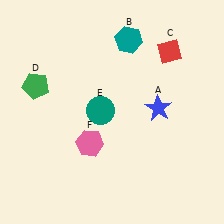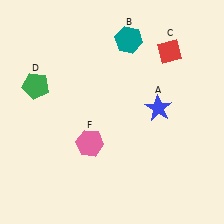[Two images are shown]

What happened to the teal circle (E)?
The teal circle (E) was removed in Image 2. It was in the top-left area of Image 1.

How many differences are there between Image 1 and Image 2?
There is 1 difference between the two images.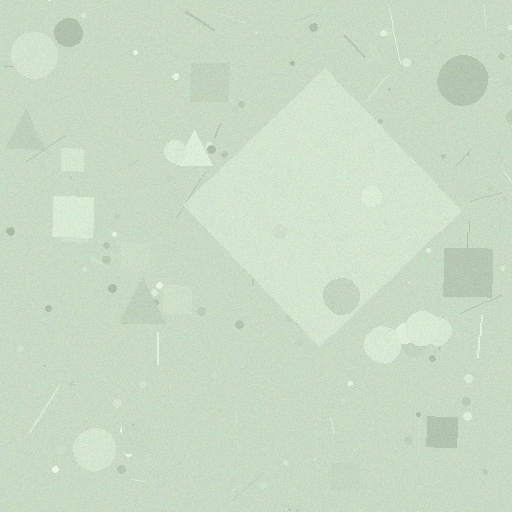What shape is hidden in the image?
A diamond is hidden in the image.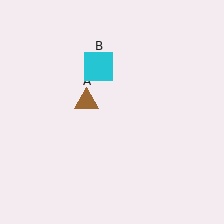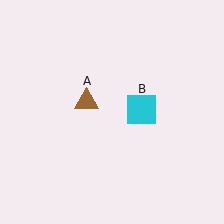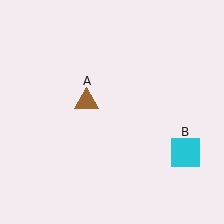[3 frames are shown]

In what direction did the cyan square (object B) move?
The cyan square (object B) moved down and to the right.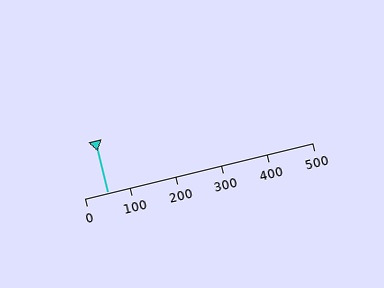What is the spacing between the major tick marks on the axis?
The major ticks are spaced 100 apart.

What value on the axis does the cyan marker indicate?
The marker indicates approximately 50.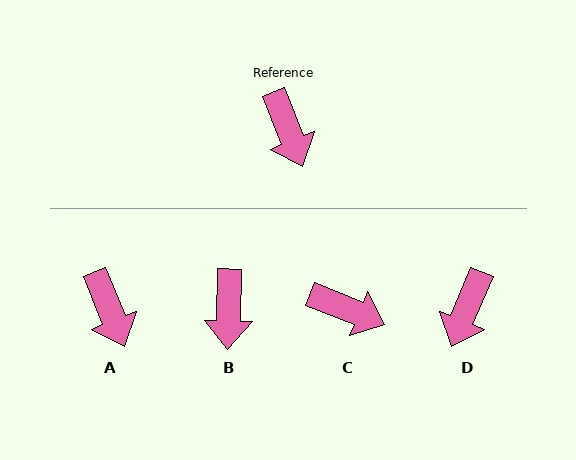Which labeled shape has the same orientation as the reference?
A.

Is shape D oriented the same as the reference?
No, it is off by about 44 degrees.